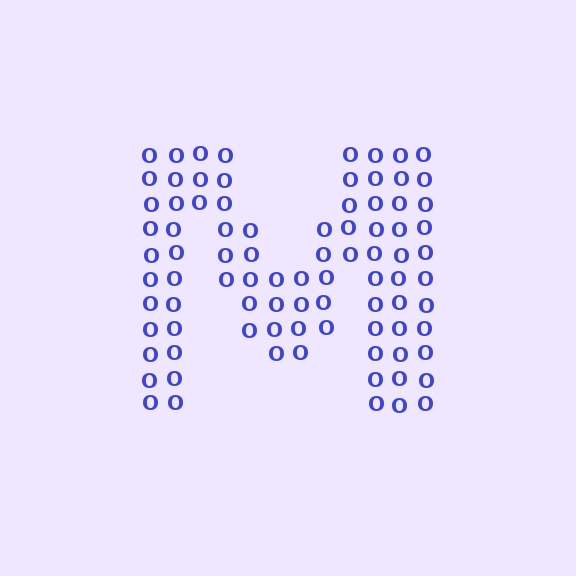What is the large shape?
The large shape is the letter M.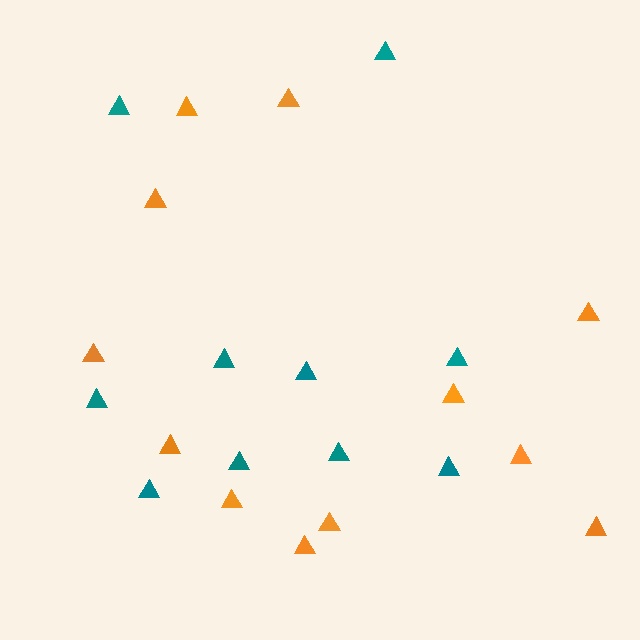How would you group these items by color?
There are 2 groups: one group of orange triangles (12) and one group of teal triangles (10).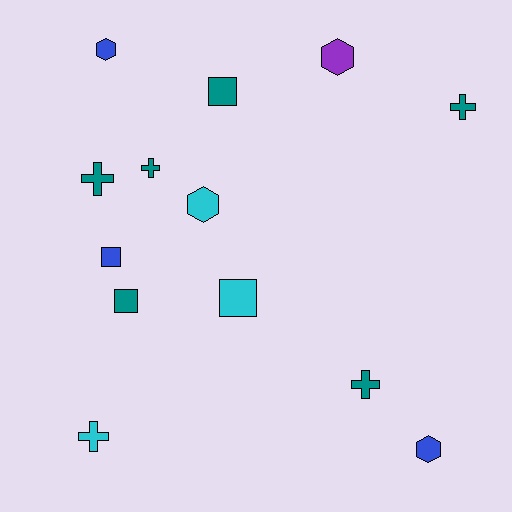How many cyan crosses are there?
There is 1 cyan cross.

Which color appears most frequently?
Teal, with 6 objects.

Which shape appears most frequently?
Cross, with 5 objects.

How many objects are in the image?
There are 13 objects.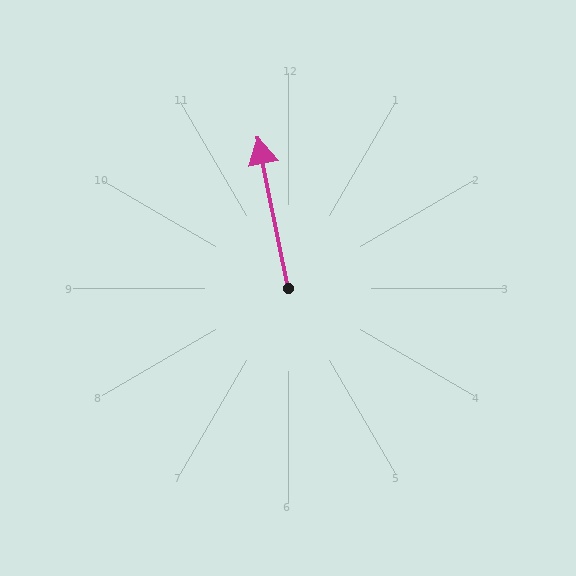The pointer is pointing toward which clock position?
Roughly 12 o'clock.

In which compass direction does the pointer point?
North.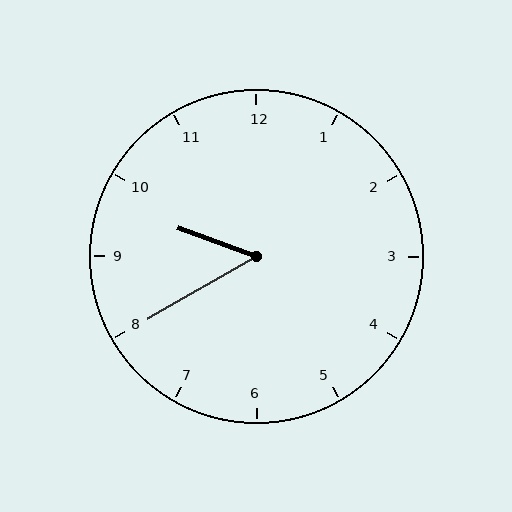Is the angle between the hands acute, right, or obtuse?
It is acute.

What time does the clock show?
9:40.